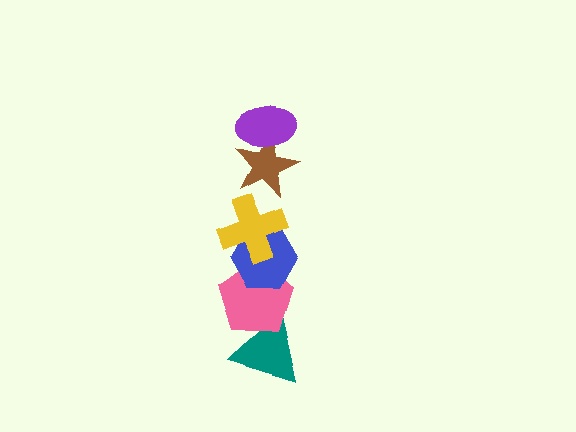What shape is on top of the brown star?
The purple ellipse is on top of the brown star.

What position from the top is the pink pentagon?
The pink pentagon is 5th from the top.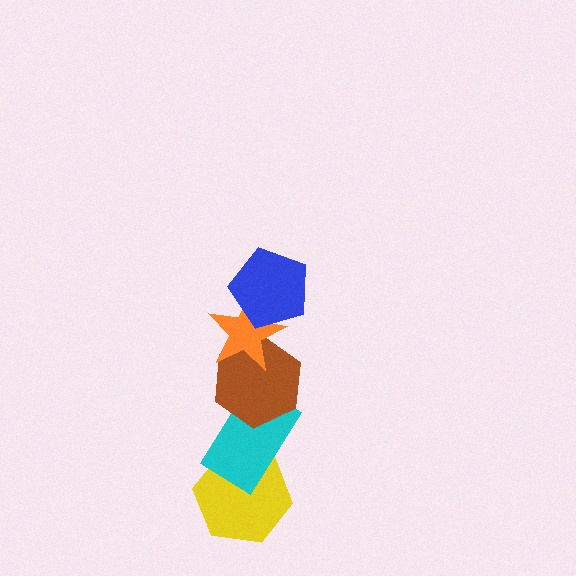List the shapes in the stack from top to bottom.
From top to bottom: the blue pentagon, the orange star, the brown hexagon, the cyan rectangle, the yellow hexagon.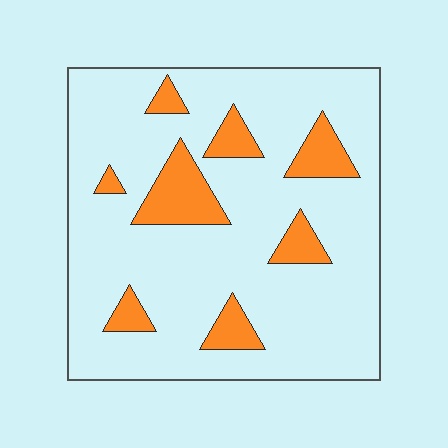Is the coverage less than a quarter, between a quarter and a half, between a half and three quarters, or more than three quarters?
Less than a quarter.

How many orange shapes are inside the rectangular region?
8.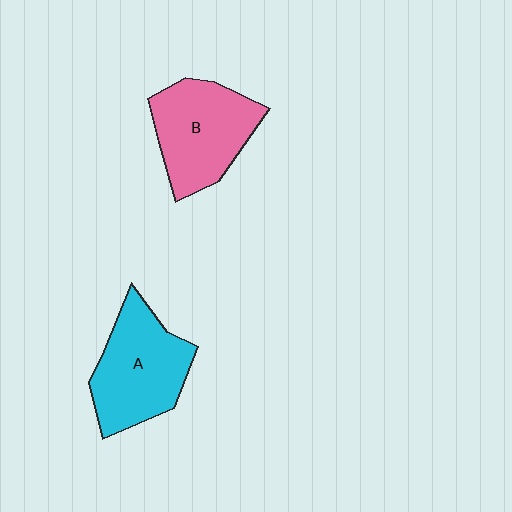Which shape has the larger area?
Shape A (cyan).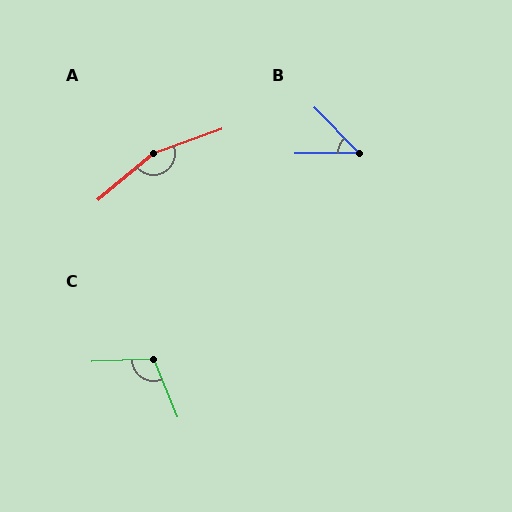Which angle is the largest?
A, at approximately 159 degrees.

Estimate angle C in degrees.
Approximately 110 degrees.